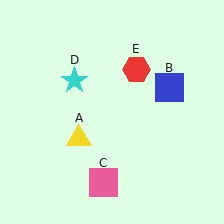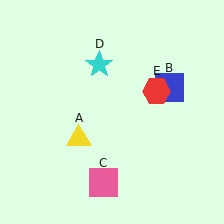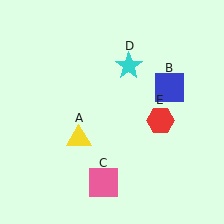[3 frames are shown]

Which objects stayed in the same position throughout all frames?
Yellow triangle (object A) and blue square (object B) and pink square (object C) remained stationary.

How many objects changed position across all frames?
2 objects changed position: cyan star (object D), red hexagon (object E).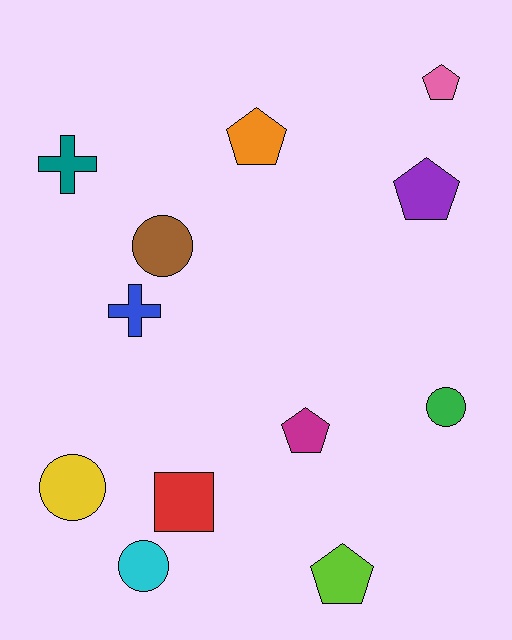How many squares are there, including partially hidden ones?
There is 1 square.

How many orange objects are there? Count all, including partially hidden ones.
There is 1 orange object.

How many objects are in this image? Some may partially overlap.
There are 12 objects.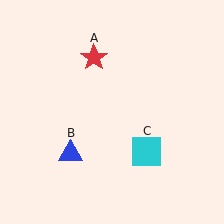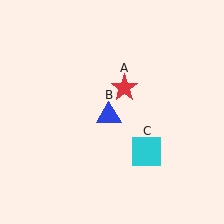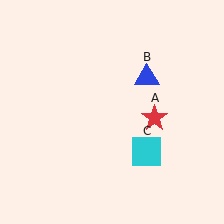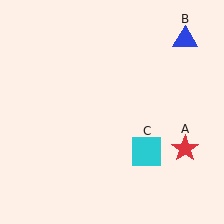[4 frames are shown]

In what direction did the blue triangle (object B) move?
The blue triangle (object B) moved up and to the right.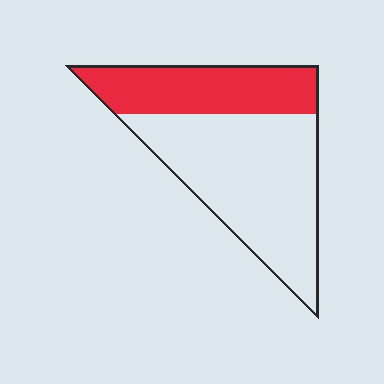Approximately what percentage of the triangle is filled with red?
Approximately 35%.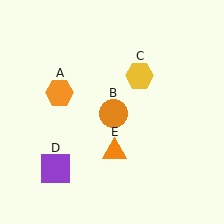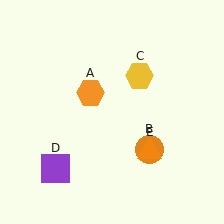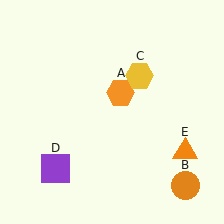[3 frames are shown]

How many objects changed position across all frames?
3 objects changed position: orange hexagon (object A), orange circle (object B), orange triangle (object E).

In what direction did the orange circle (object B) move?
The orange circle (object B) moved down and to the right.